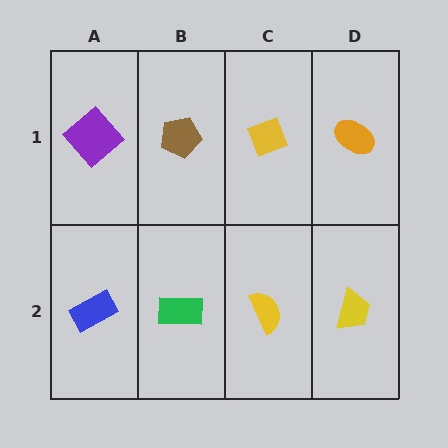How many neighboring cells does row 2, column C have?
3.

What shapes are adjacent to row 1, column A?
A blue rectangle (row 2, column A), a brown pentagon (row 1, column B).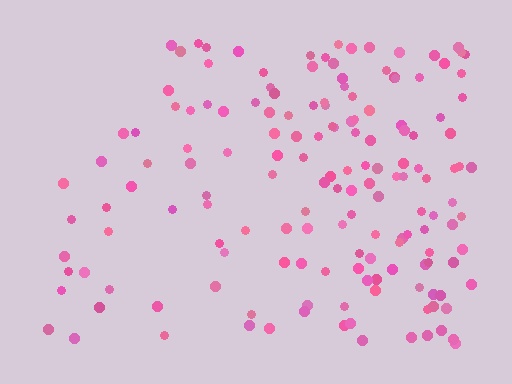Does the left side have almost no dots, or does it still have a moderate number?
Still a moderate number, just noticeably fewer than the right.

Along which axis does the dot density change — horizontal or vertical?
Horizontal.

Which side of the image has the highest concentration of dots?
The right.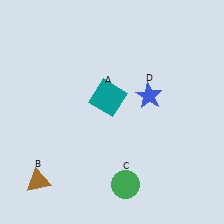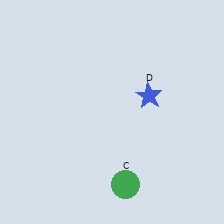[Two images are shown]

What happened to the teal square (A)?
The teal square (A) was removed in Image 2. It was in the top-left area of Image 1.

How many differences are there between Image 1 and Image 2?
There are 2 differences between the two images.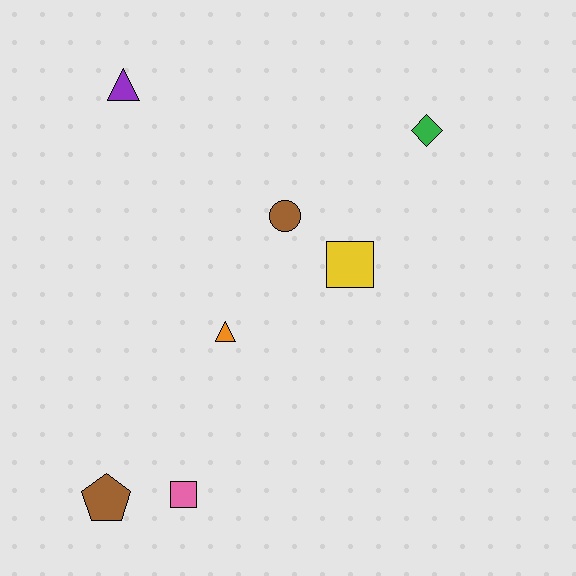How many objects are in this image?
There are 7 objects.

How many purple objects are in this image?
There is 1 purple object.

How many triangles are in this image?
There are 2 triangles.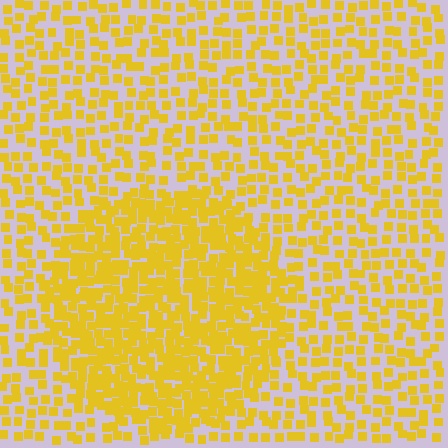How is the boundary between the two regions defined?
The boundary is defined by a change in element density (approximately 2.0x ratio). All elements are the same color, size, and shape.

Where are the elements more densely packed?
The elements are more densely packed inside the circle boundary.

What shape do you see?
I see a circle.